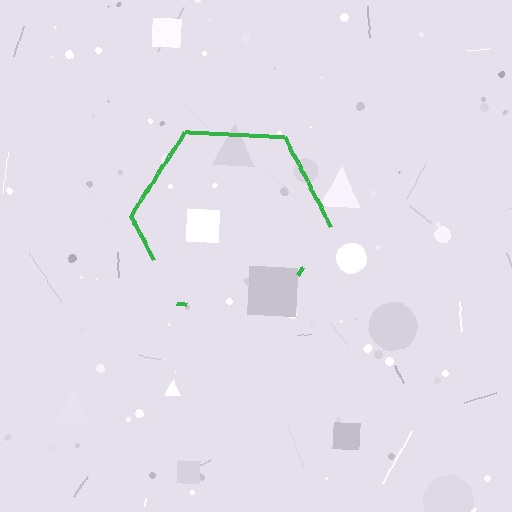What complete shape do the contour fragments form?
The contour fragments form a hexagon.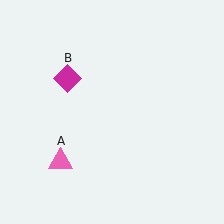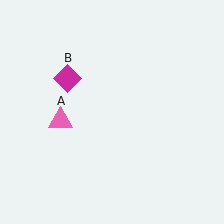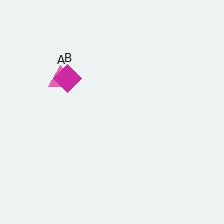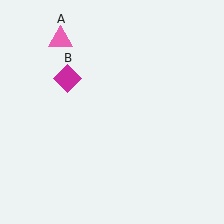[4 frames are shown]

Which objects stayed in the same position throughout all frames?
Magenta diamond (object B) remained stationary.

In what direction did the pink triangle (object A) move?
The pink triangle (object A) moved up.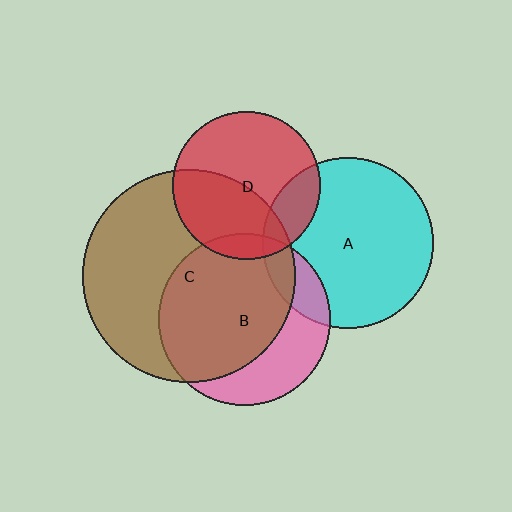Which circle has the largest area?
Circle C (brown).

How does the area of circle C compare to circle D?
Approximately 2.1 times.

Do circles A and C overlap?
Yes.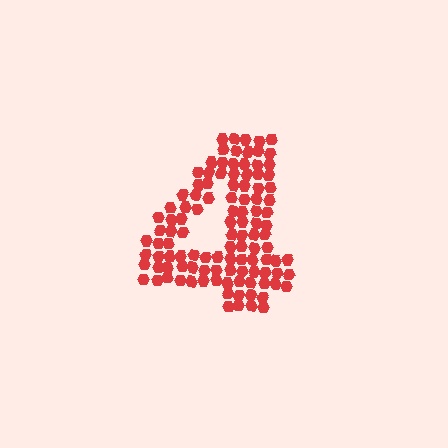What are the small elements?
The small elements are hexagons.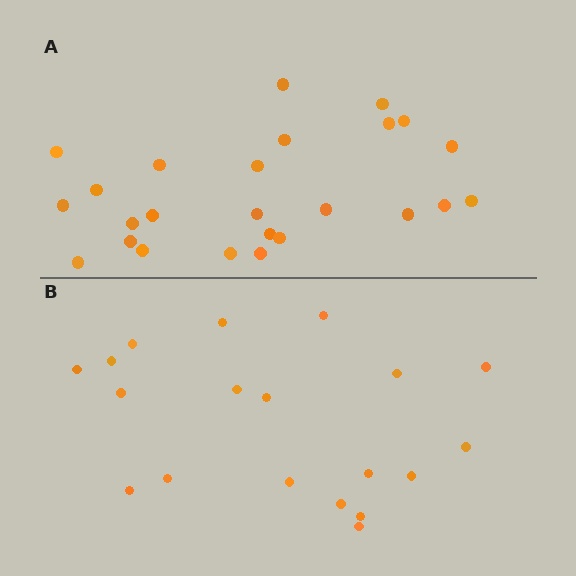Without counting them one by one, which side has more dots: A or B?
Region A (the top region) has more dots.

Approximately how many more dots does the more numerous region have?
Region A has about 6 more dots than region B.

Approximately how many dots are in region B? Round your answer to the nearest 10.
About 20 dots. (The exact count is 19, which rounds to 20.)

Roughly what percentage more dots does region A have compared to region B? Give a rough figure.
About 30% more.